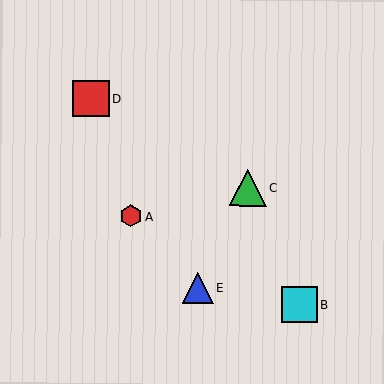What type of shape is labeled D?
Shape D is a red square.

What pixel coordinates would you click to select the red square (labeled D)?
Click at (91, 98) to select the red square D.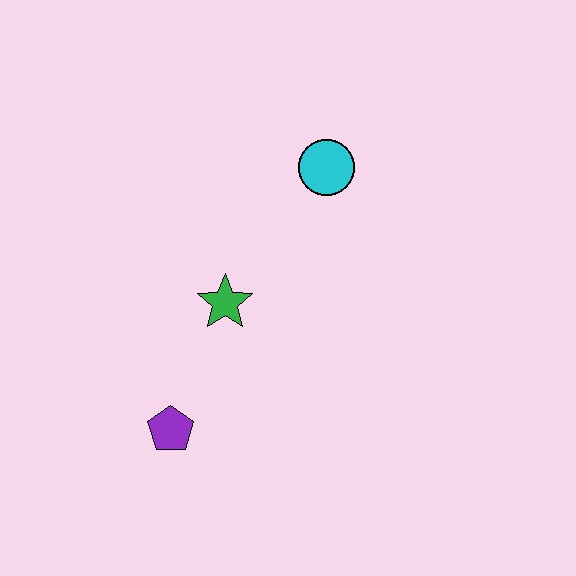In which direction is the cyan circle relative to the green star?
The cyan circle is above the green star.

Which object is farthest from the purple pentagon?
The cyan circle is farthest from the purple pentagon.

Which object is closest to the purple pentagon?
The green star is closest to the purple pentagon.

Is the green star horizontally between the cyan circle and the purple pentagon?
Yes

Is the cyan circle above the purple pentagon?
Yes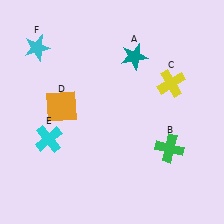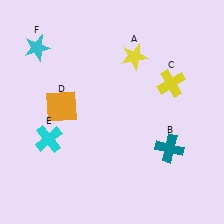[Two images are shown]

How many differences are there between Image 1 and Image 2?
There are 2 differences between the two images.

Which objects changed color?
A changed from teal to yellow. B changed from green to teal.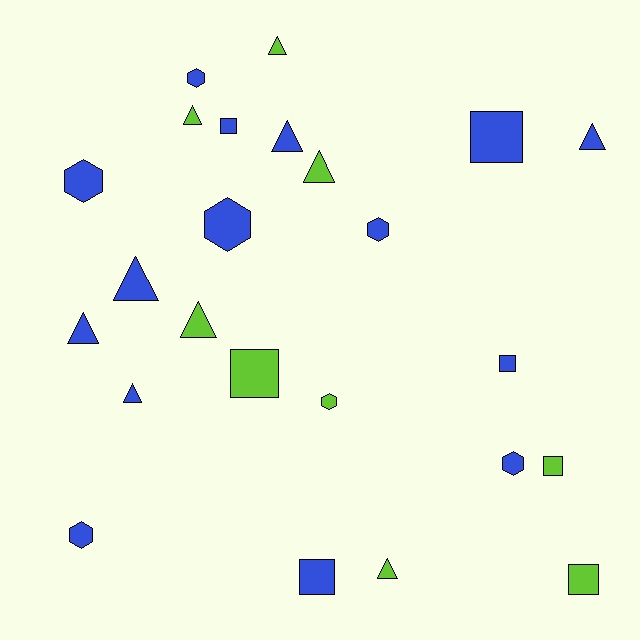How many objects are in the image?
There are 24 objects.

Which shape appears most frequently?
Triangle, with 10 objects.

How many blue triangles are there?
There are 5 blue triangles.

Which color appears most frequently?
Blue, with 15 objects.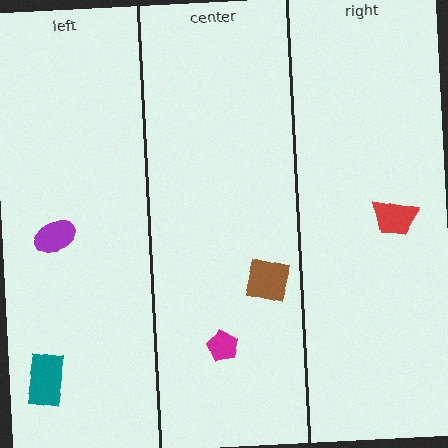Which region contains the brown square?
The center region.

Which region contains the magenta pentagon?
The center region.